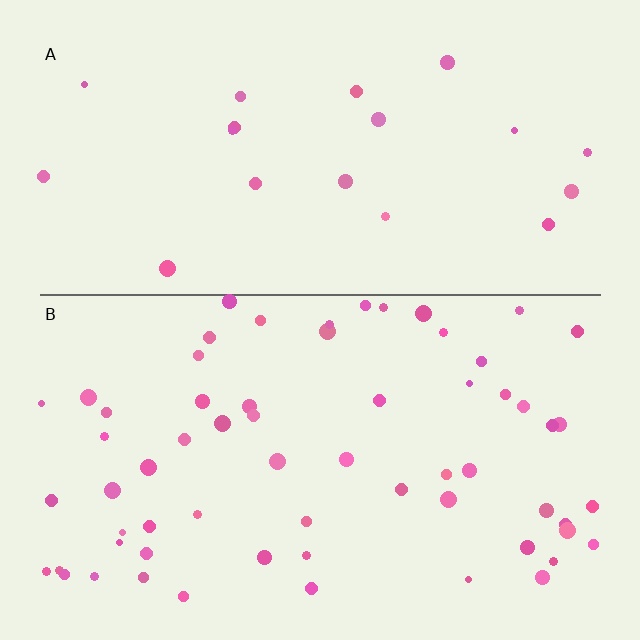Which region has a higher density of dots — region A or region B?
B (the bottom).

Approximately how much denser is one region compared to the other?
Approximately 3.2× — region B over region A.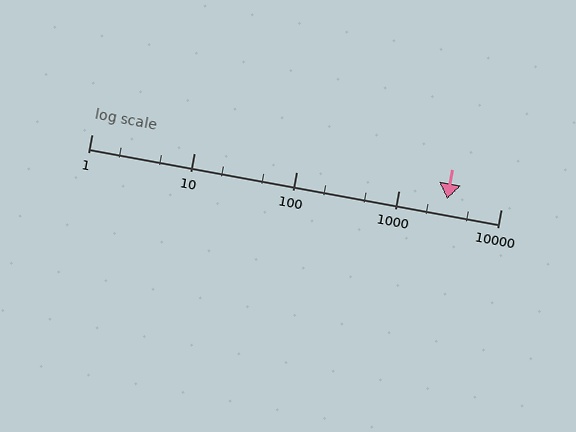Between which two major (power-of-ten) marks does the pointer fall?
The pointer is between 1000 and 10000.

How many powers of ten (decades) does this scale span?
The scale spans 4 decades, from 1 to 10000.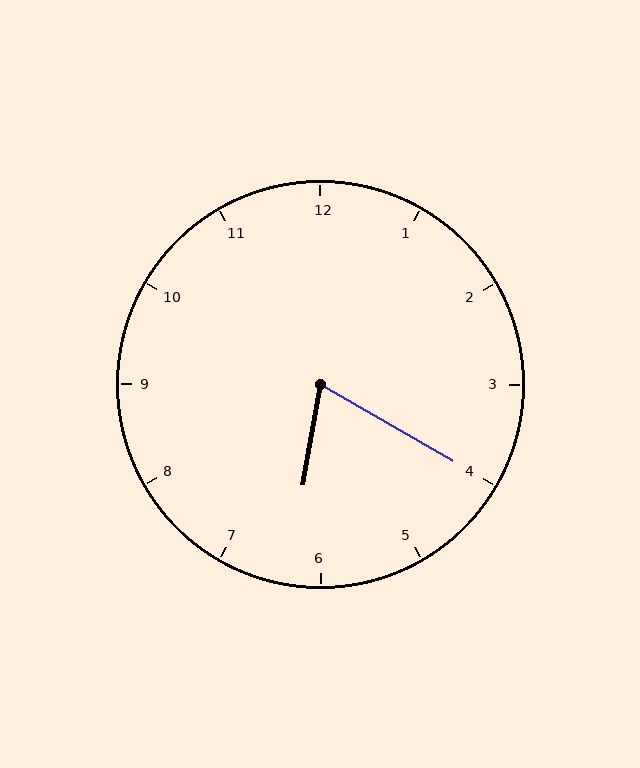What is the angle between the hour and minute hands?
Approximately 70 degrees.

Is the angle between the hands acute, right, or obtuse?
It is acute.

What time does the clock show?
6:20.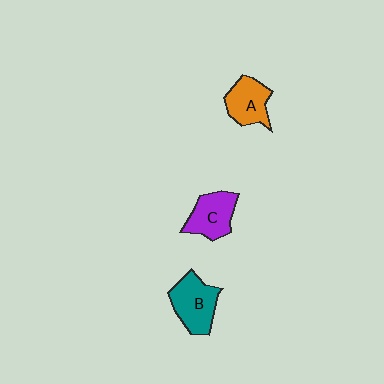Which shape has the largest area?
Shape B (teal).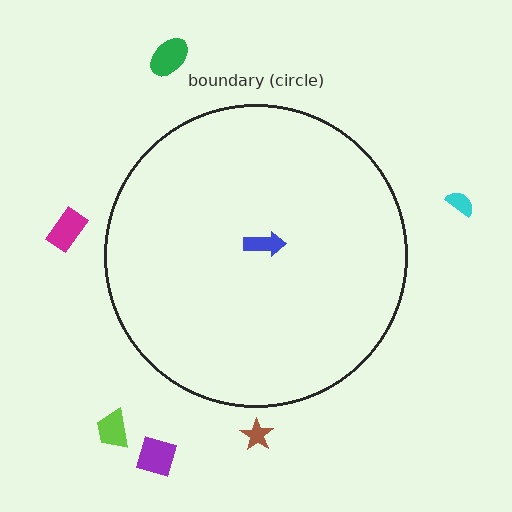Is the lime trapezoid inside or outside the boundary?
Outside.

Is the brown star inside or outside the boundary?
Outside.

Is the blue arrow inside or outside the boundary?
Inside.